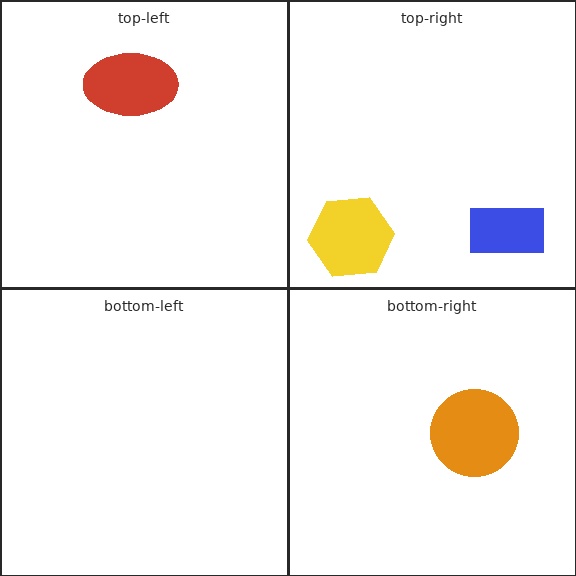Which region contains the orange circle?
The bottom-right region.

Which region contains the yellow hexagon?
The top-right region.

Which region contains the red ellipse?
The top-left region.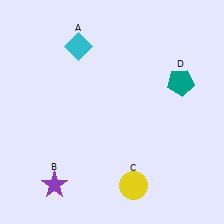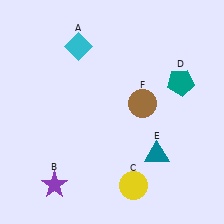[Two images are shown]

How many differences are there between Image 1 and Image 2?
There are 2 differences between the two images.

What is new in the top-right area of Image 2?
A brown circle (F) was added in the top-right area of Image 2.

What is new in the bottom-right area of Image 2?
A teal triangle (E) was added in the bottom-right area of Image 2.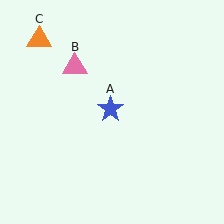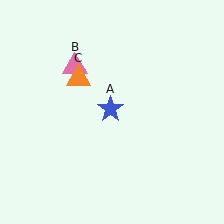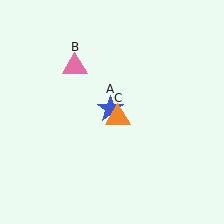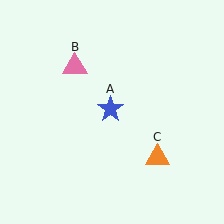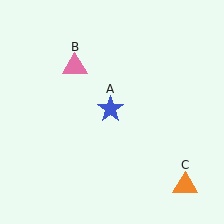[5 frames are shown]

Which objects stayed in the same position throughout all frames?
Blue star (object A) and pink triangle (object B) remained stationary.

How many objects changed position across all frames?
1 object changed position: orange triangle (object C).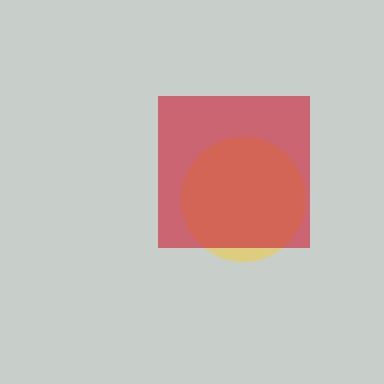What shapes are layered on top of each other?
The layered shapes are: a yellow circle, a red square.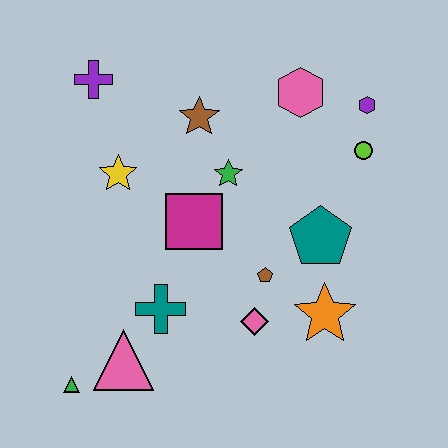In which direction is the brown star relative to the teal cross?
The brown star is above the teal cross.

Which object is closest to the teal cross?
The pink triangle is closest to the teal cross.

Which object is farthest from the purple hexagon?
The green triangle is farthest from the purple hexagon.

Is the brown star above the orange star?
Yes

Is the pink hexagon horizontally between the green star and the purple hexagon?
Yes